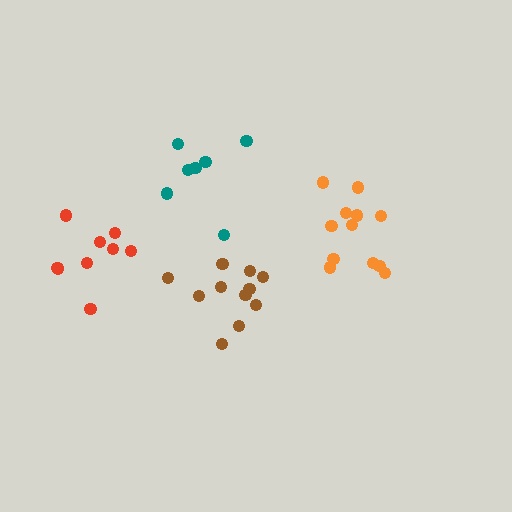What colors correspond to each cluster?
The clusters are colored: teal, brown, orange, red.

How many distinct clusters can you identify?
There are 4 distinct clusters.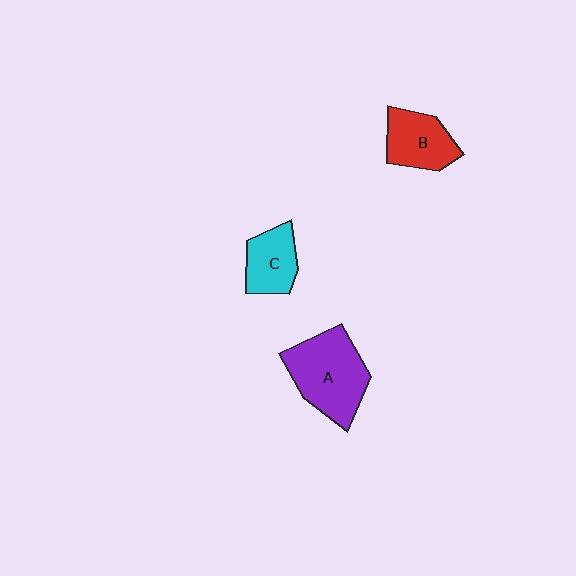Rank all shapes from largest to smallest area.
From largest to smallest: A (purple), B (red), C (cyan).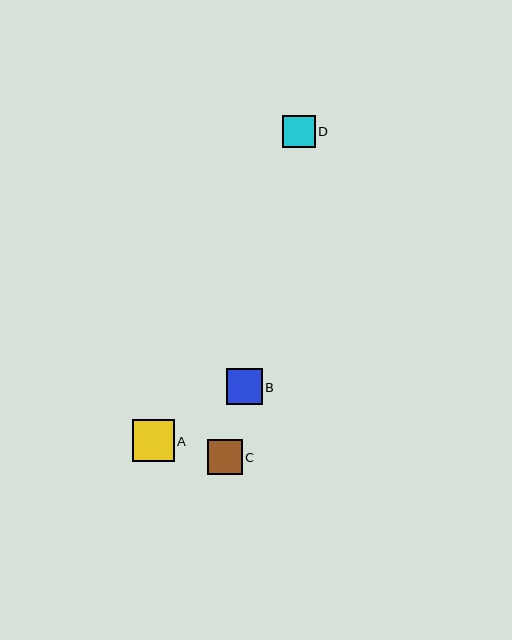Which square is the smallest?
Square D is the smallest with a size of approximately 32 pixels.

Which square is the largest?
Square A is the largest with a size of approximately 42 pixels.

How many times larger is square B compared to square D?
Square B is approximately 1.1 times the size of square D.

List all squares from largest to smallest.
From largest to smallest: A, B, C, D.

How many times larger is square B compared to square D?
Square B is approximately 1.1 times the size of square D.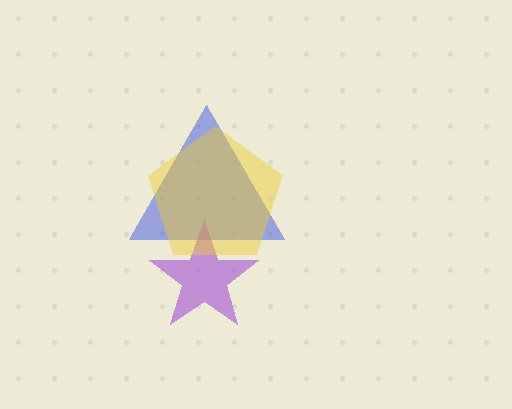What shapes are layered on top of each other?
The layered shapes are: a blue triangle, a purple star, a yellow pentagon.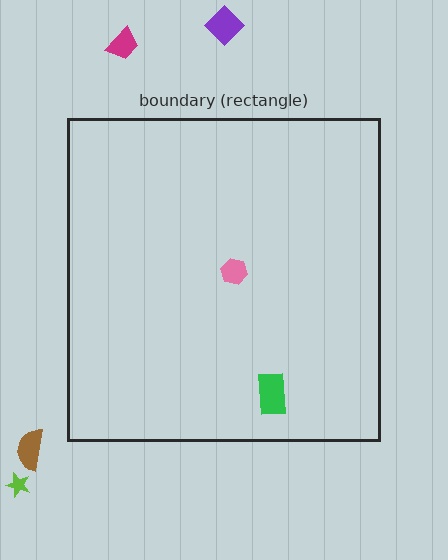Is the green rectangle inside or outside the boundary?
Inside.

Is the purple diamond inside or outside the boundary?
Outside.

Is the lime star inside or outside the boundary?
Outside.